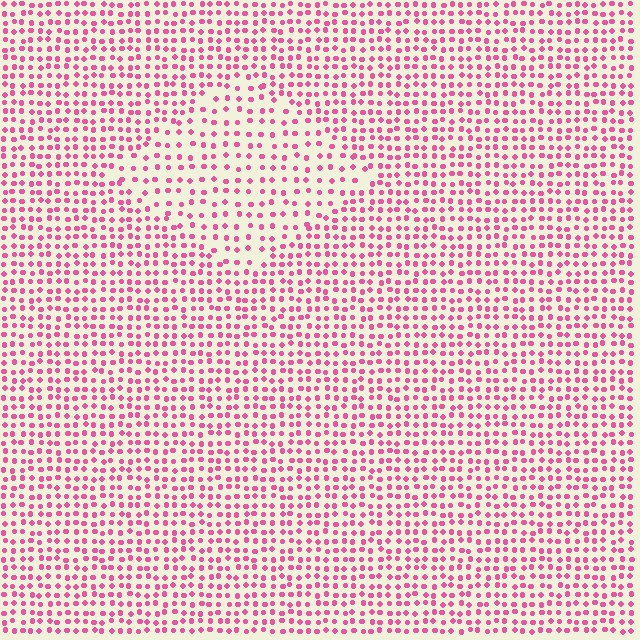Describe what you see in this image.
The image contains small pink elements arranged at two different densities. A diamond-shaped region is visible where the elements are less densely packed than the surrounding area.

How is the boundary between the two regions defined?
The boundary is defined by a change in element density (approximately 1.7x ratio). All elements are the same color, size, and shape.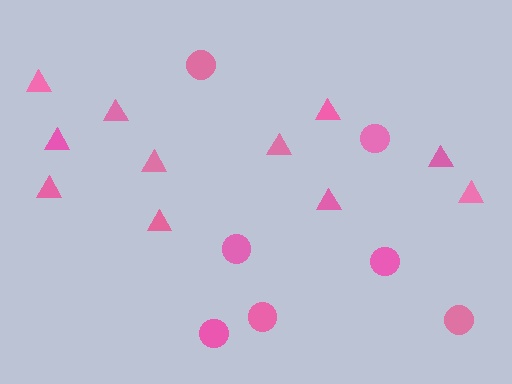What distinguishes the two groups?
There are 2 groups: one group of triangles (11) and one group of circles (7).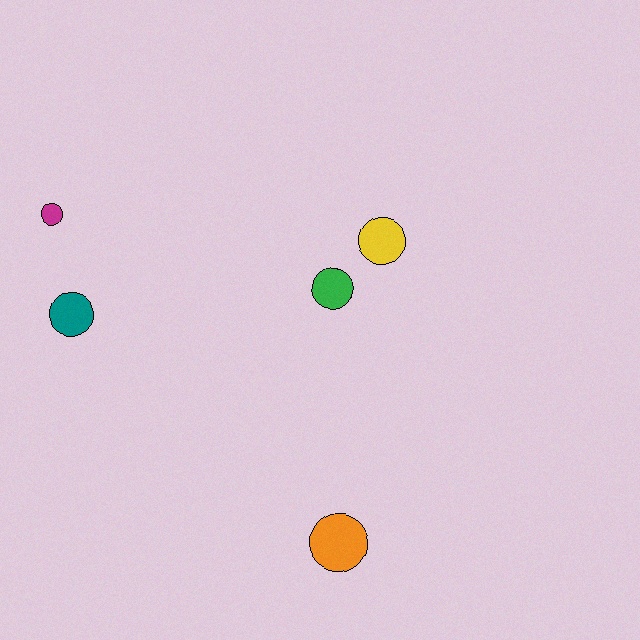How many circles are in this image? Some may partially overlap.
There are 5 circles.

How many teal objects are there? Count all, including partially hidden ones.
There is 1 teal object.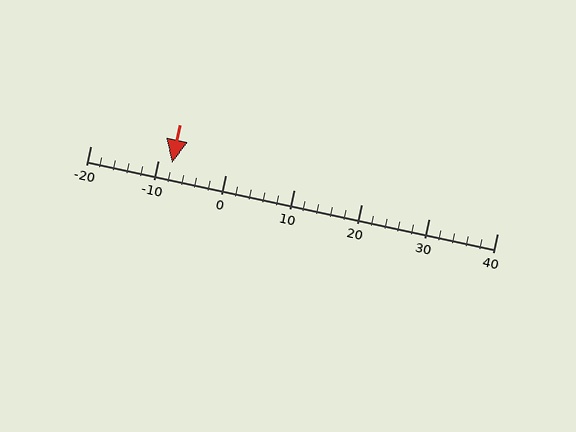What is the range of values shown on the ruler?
The ruler shows values from -20 to 40.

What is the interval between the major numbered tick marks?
The major tick marks are spaced 10 units apart.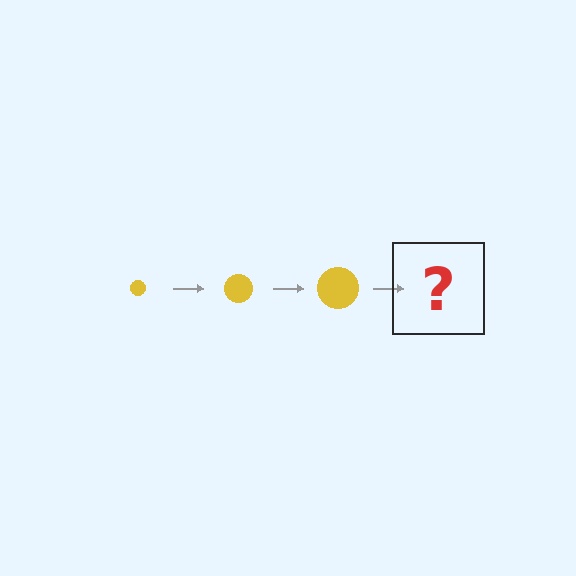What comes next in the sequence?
The next element should be a yellow circle, larger than the previous one.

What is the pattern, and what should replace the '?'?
The pattern is that the circle gets progressively larger each step. The '?' should be a yellow circle, larger than the previous one.